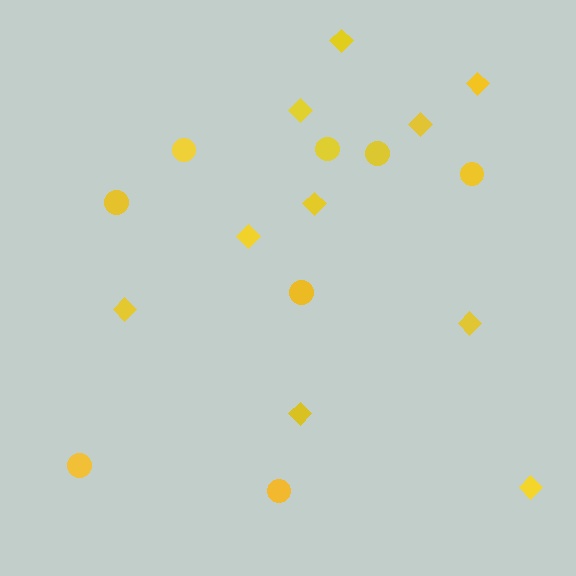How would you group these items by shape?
There are 2 groups: one group of circles (8) and one group of diamonds (10).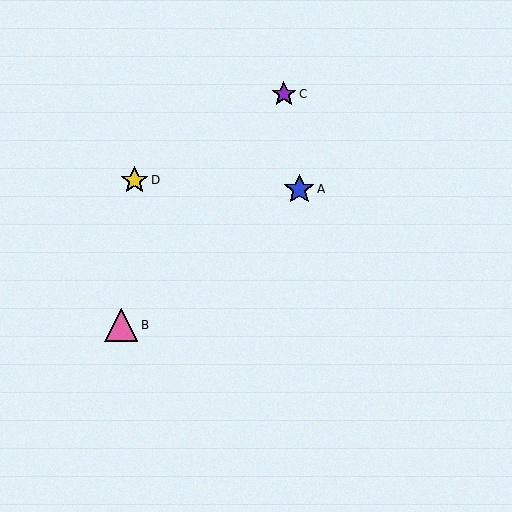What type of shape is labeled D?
Shape D is a yellow star.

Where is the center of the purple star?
The center of the purple star is at (284, 94).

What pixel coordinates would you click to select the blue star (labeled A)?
Click at (299, 189) to select the blue star A.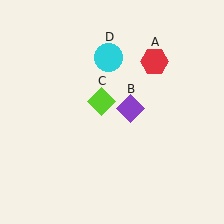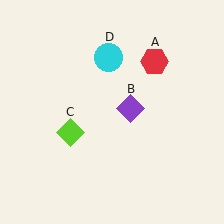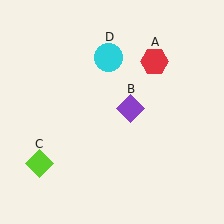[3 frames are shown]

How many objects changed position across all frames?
1 object changed position: lime diamond (object C).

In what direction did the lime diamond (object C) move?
The lime diamond (object C) moved down and to the left.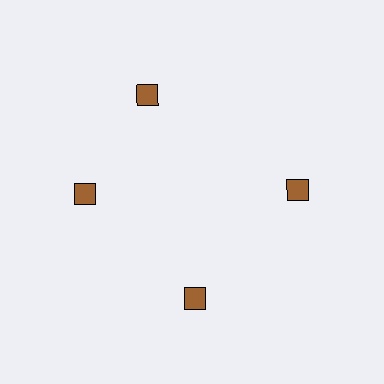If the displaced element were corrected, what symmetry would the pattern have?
It would have 4-fold rotational symmetry — the pattern would map onto itself every 90 degrees.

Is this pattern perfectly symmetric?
No. The 4 brown diamonds are arranged in a ring, but one element near the 12 o'clock position is rotated out of alignment along the ring, breaking the 4-fold rotational symmetry.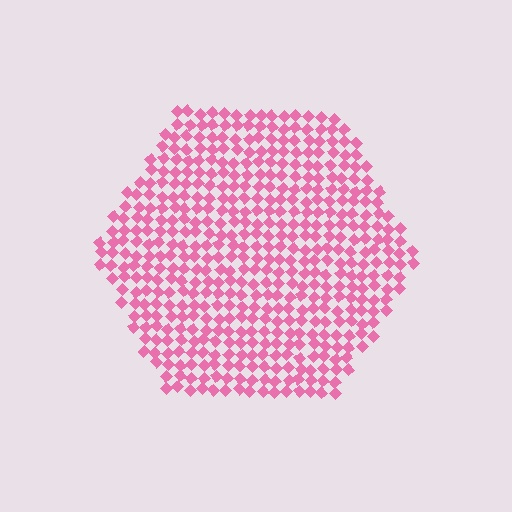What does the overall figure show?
The overall figure shows a hexagon.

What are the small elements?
The small elements are diamonds.